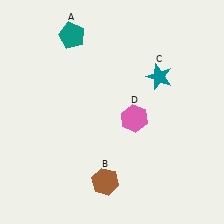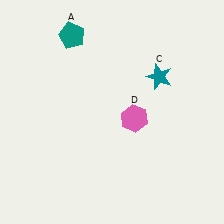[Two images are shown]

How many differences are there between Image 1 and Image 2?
There is 1 difference between the two images.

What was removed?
The brown hexagon (B) was removed in Image 2.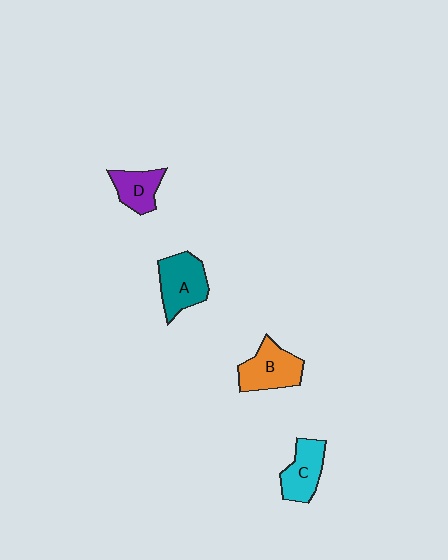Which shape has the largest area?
Shape A (teal).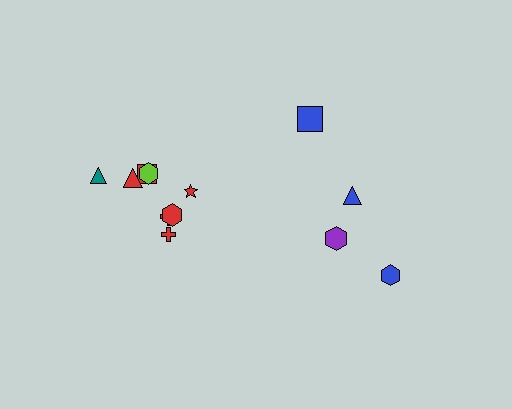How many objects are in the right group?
There are 4 objects.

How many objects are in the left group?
There are 8 objects.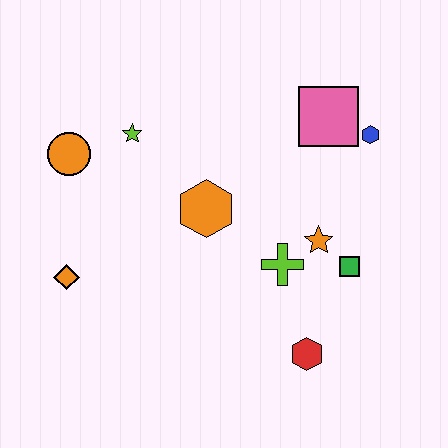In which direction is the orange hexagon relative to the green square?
The orange hexagon is to the left of the green square.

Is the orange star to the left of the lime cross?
No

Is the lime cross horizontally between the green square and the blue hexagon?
No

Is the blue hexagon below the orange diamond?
No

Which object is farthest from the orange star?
The orange circle is farthest from the orange star.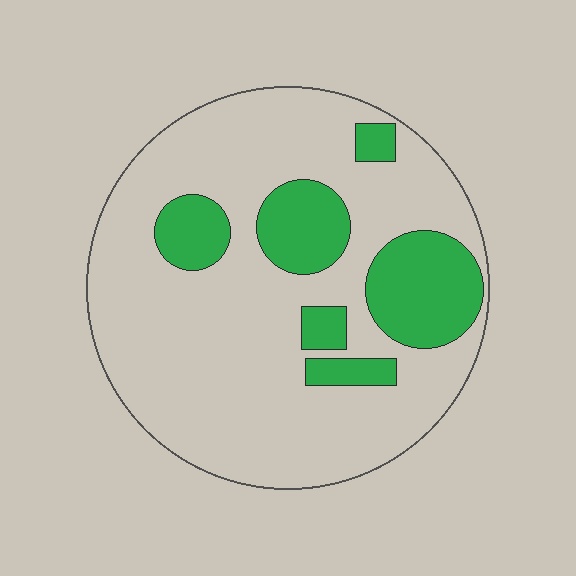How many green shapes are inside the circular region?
6.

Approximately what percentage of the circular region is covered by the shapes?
Approximately 25%.